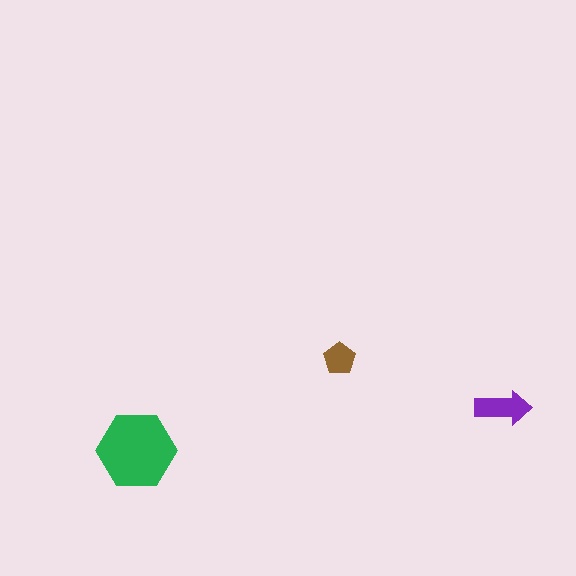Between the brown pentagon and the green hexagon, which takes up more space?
The green hexagon.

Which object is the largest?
The green hexagon.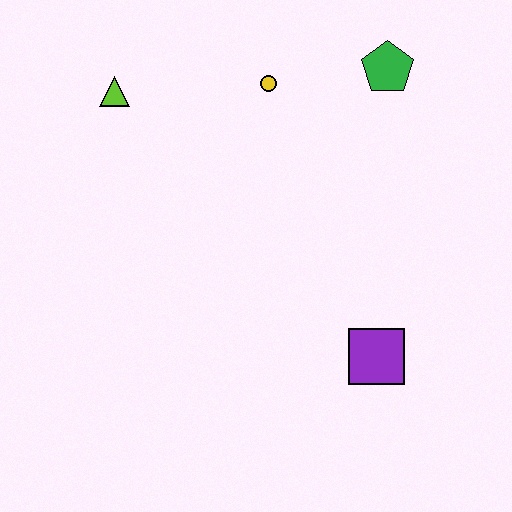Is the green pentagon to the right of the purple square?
Yes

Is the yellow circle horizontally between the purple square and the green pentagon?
No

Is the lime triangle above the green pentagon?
No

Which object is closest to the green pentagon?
The yellow circle is closest to the green pentagon.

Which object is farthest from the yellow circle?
The purple square is farthest from the yellow circle.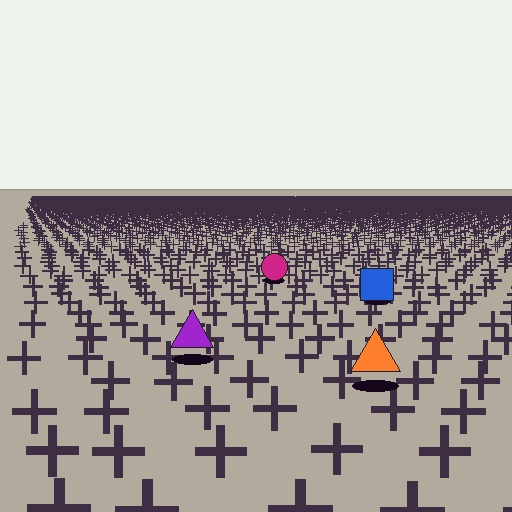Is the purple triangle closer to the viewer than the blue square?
Yes. The purple triangle is closer — you can tell from the texture gradient: the ground texture is coarser near it.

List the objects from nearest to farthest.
From nearest to farthest: the orange triangle, the purple triangle, the blue square, the magenta circle.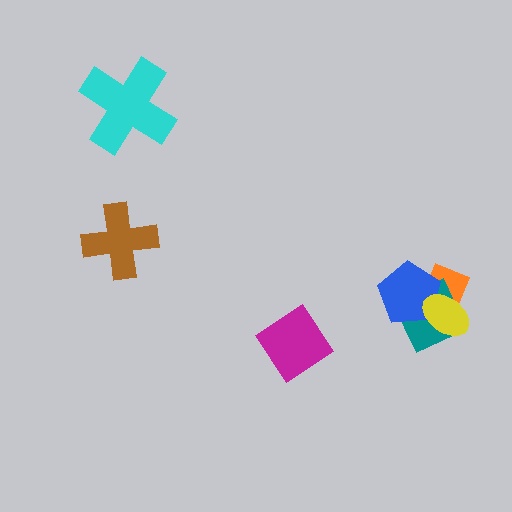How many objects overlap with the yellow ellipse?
3 objects overlap with the yellow ellipse.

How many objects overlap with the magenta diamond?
0 objects overlap with the magenta diamond.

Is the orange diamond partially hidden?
Yes, it is partially covered by another shape.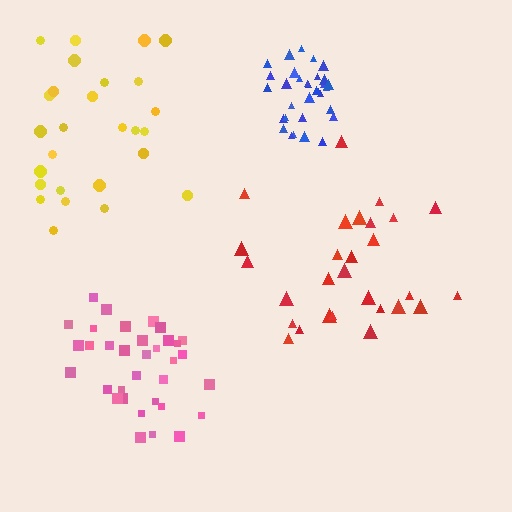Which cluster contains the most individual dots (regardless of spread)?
Pink (35).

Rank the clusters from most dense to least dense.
blue, pink, red, yellow.